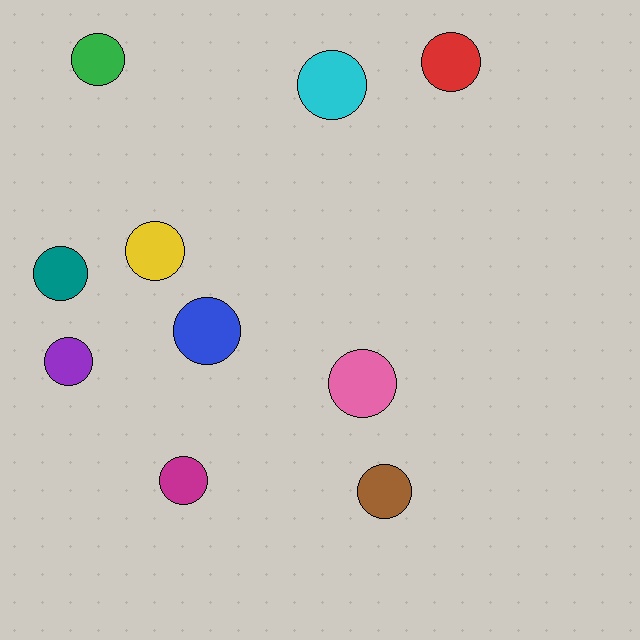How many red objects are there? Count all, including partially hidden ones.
There is 1 red object.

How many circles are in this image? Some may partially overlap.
There are 10 circles.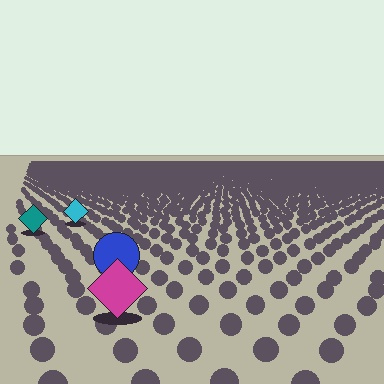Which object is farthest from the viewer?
The cyan diamond is farthest from the viewer. It appears smaller and the ground texture around it is denser.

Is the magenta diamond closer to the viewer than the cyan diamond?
Yes. The magenta diamond is closer — you can tell from the texture gradient: the ground texture is coarser near it.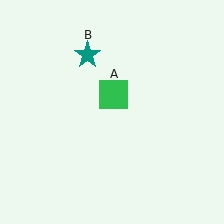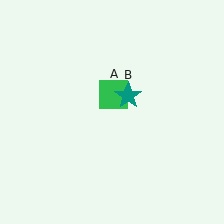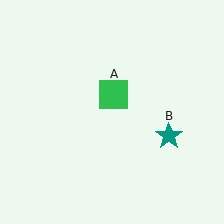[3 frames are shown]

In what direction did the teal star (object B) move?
The teal star (object B) moved down and to the right.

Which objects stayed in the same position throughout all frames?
Green square (object A) remained stationary.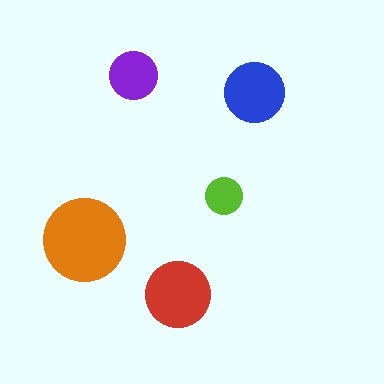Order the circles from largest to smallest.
the orange one, the red one, the blue one, the purple one, the lime one.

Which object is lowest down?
The red circle is bottommost.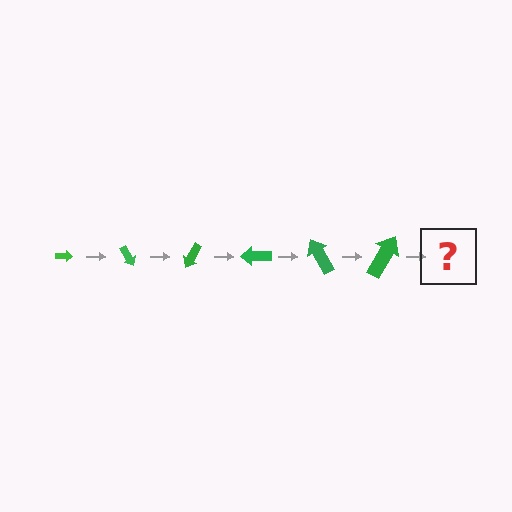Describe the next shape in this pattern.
It should be an arrow, larger than the previous one and rotated 360 degrees from the start.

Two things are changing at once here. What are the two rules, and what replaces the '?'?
The two rules are that the arrow grows larger each step and it rotates 60 degrees each step. The '?' should be an arrow, larger than the previous one and rotated 360 degrees from the start.